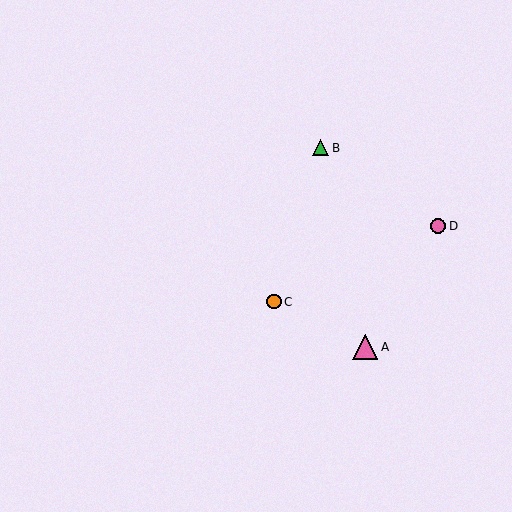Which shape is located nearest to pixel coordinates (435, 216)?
The pink circle (labeled D) at (438, 226) is nearest to that location.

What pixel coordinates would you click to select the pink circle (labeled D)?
Click at (438, 226) to select the pink circle D.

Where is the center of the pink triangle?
The center of the pink triangle is at (365, 347).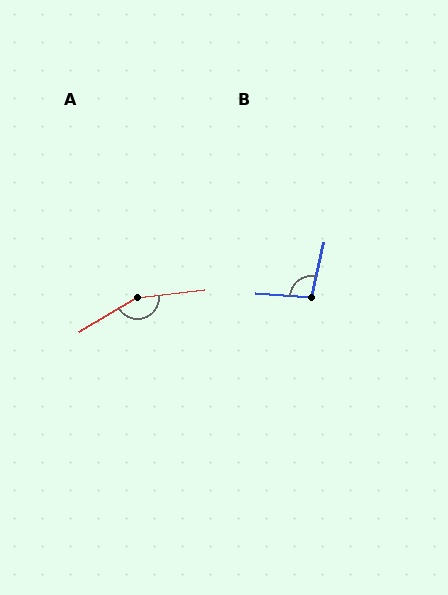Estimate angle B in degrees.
Approximately 99 degrees.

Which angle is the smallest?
B, at approximately 99 degrees.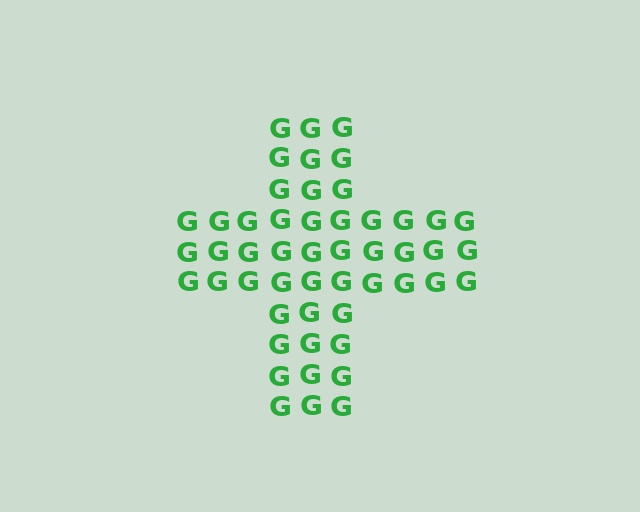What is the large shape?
The large shape is a cross.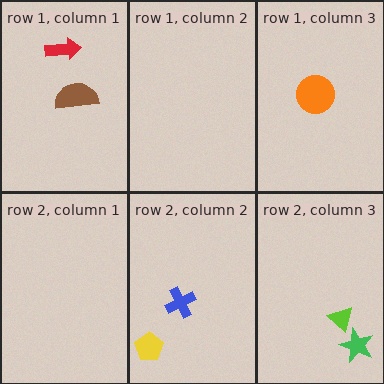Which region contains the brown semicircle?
The row 1, column 1 region.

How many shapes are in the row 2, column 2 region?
2.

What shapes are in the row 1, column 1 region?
The red arrow, the brown semicircle.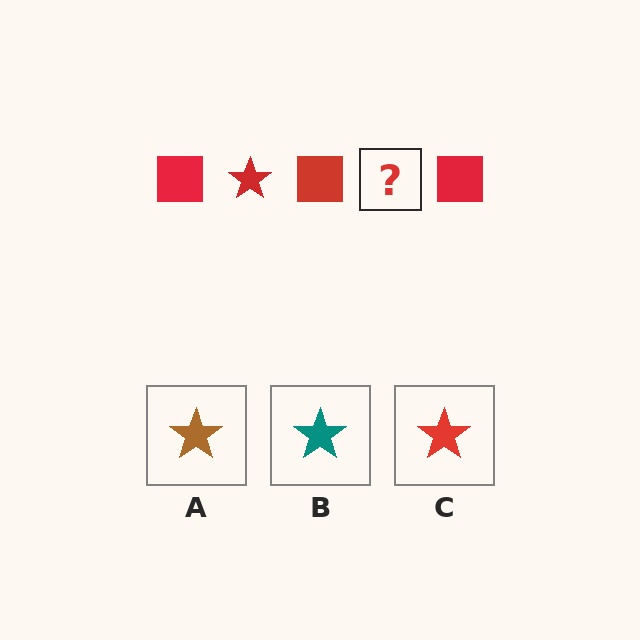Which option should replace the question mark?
Option C.